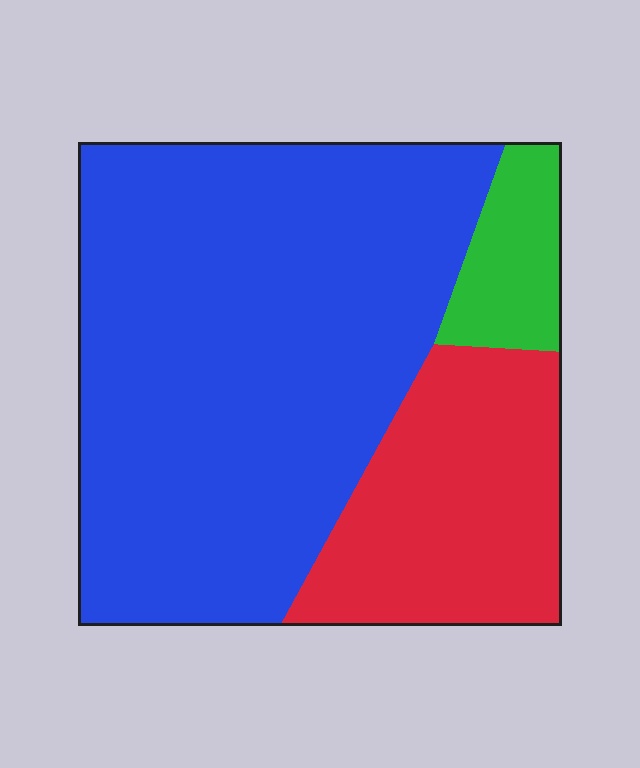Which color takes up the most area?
Blue, at roughly 65%.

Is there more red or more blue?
Blue.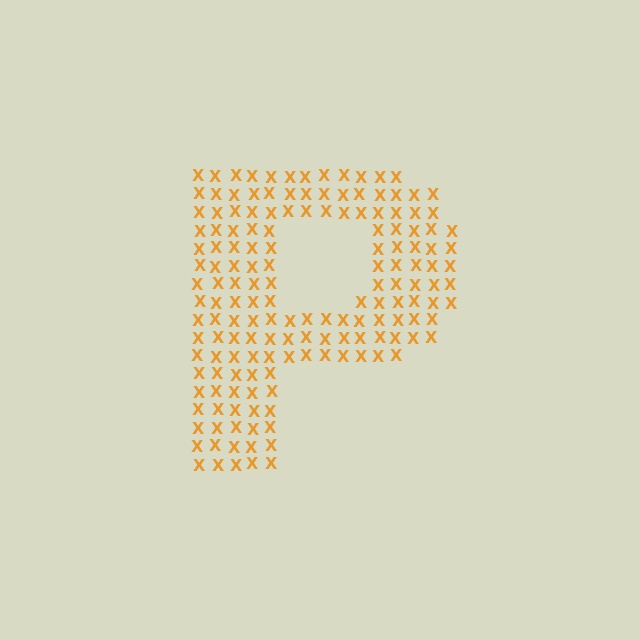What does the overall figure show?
The overall figure shows the letter P.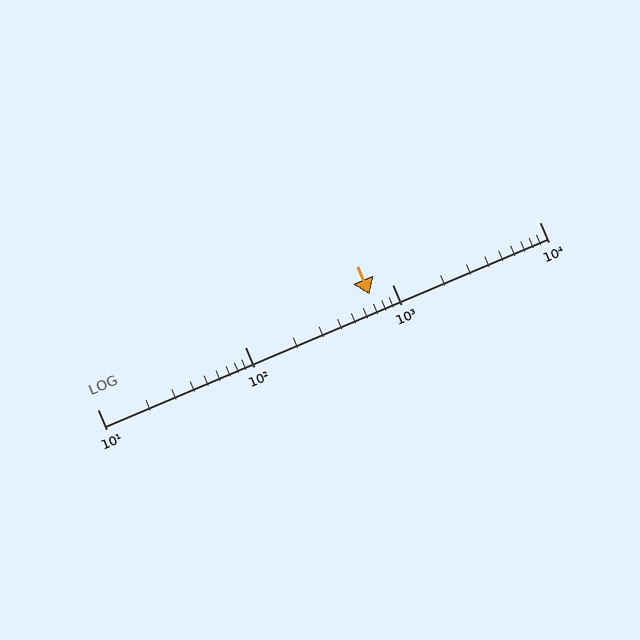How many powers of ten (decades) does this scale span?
The scale spans 3 decades, from 10 to 10000.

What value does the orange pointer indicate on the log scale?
The pointer indicates approximately 700.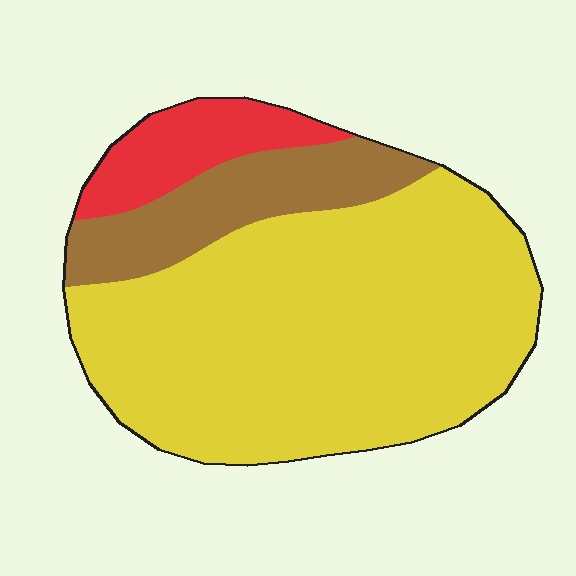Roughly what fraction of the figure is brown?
Brown takes up about one sixth (1/6) of the figure.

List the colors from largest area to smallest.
From largest to smallest: yellow, brown, red.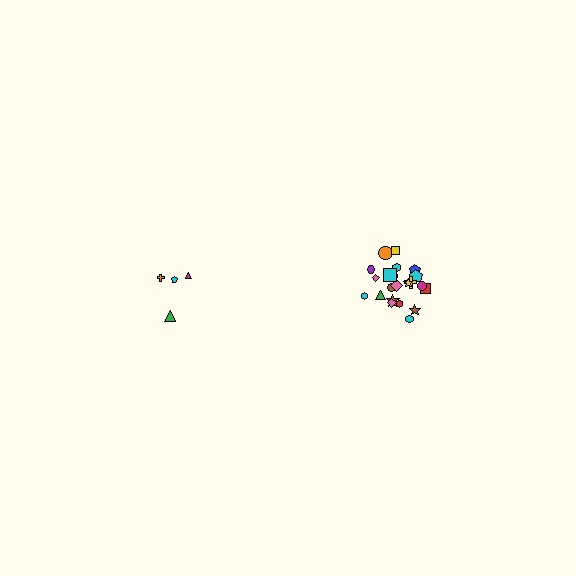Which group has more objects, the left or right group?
The right group.